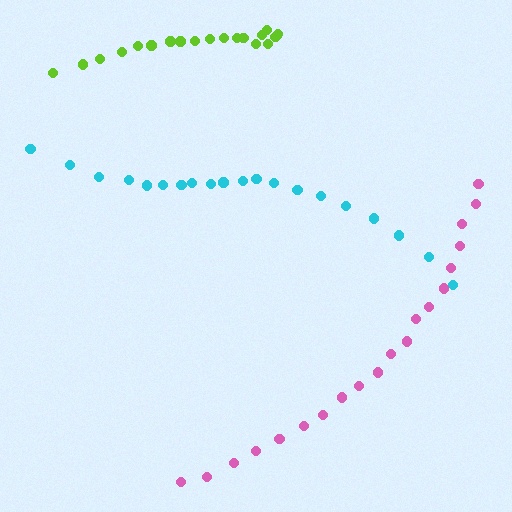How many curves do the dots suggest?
There are 3 distinct paths.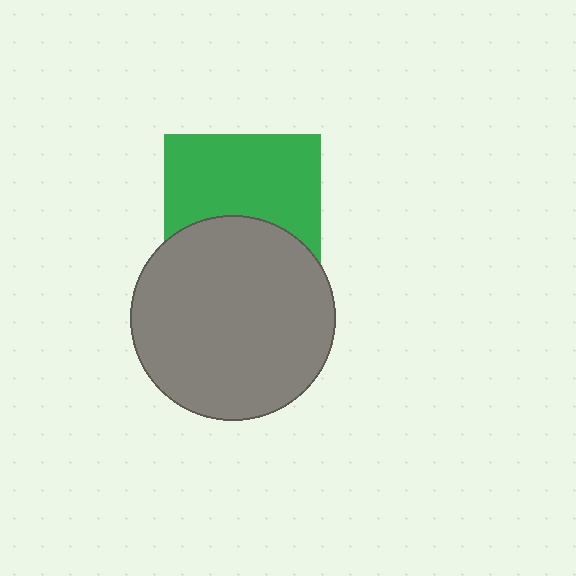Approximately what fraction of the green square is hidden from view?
Roughly 41% of the green square is hidden behind the gray circle.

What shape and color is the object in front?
The object in front is a gray circle.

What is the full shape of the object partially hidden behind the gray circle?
The partially hidden object is a green square.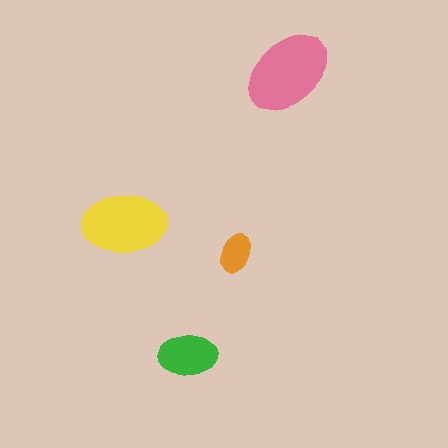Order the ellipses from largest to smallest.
the pink one, the yellow one, the green one, the orange one.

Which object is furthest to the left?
The yellow ellipse is leftmost.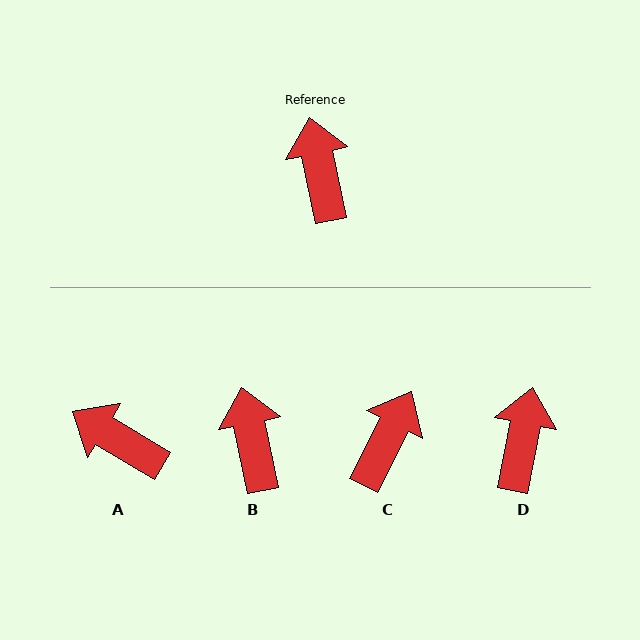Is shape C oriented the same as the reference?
No, it is off by about 38 degrees.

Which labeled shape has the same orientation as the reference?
B.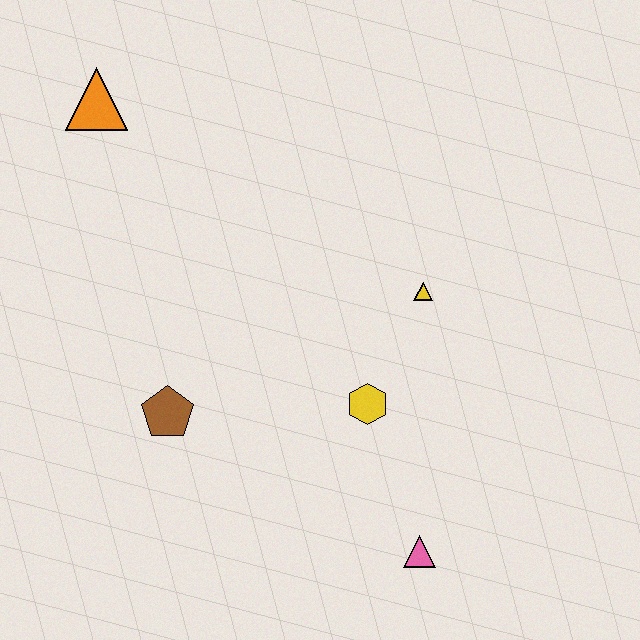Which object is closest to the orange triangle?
The brown pentagon is closest to the orange triangle.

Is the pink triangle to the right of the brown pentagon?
Yes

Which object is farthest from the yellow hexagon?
The orange triangle is farthest from the yellow hexagon.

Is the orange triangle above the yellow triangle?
Yes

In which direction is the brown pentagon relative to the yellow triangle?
The brown pentagon is to the left of the yellow triangle.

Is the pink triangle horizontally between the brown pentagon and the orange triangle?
No